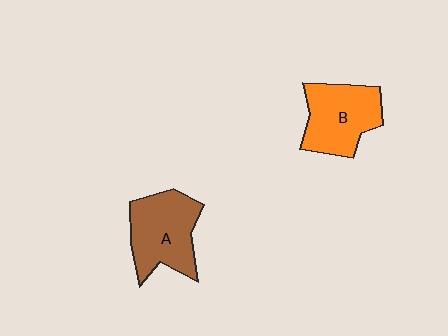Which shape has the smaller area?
Shape B (orange).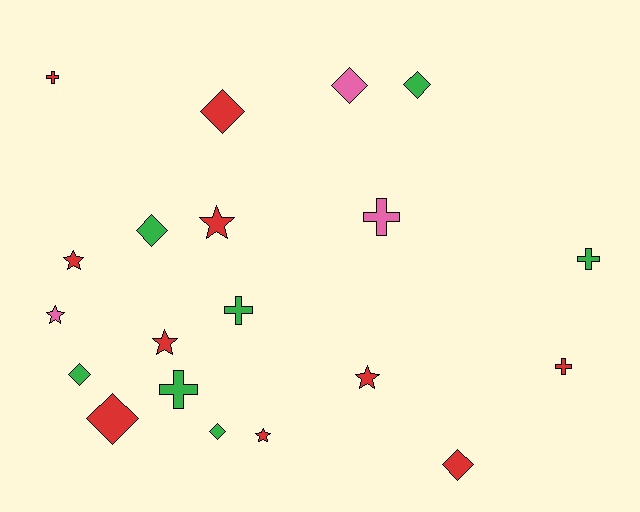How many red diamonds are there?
There are 3 red diamonds.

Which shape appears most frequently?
Diamond, with 8 objects.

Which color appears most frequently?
Red, with 10 objects.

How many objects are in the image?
There are 20 objects.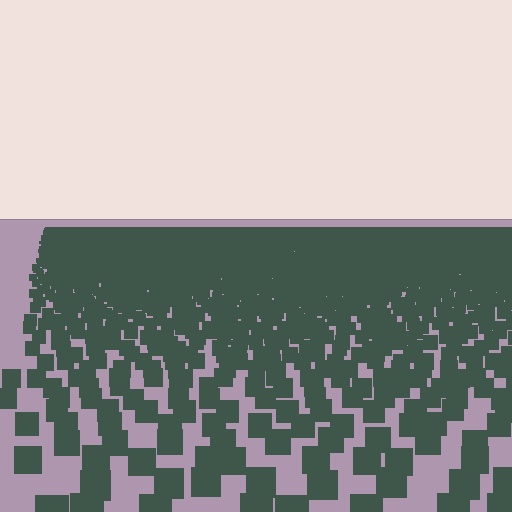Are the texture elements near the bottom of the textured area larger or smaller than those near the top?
Larger. Near the bottom, elements are closer to the viewer and appear at a bigger on-screen size.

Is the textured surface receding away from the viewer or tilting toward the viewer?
The surface is receding away from the viewer. Texture elements get smaller and denser toward the top.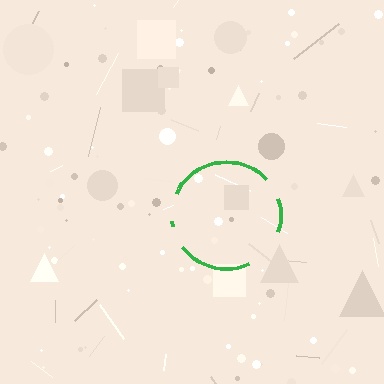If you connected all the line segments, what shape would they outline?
They would outline a circle.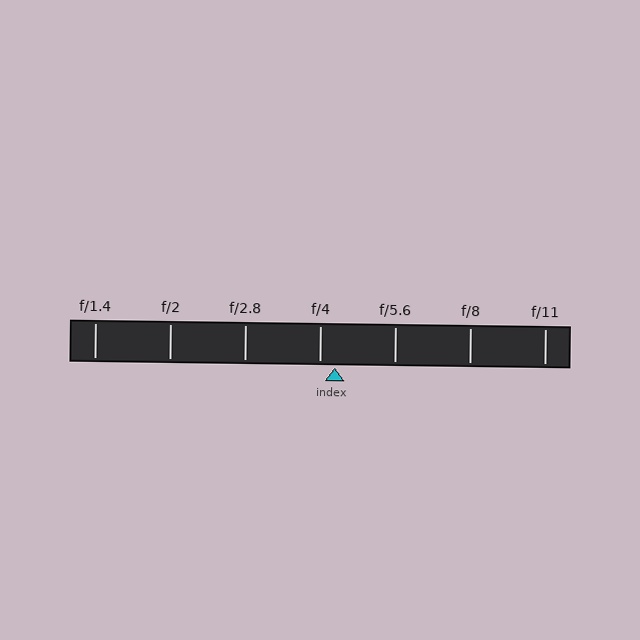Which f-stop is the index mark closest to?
The index mark is closest to f/4.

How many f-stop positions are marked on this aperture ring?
There are 7 f-stop positions marked.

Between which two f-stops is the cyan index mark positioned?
The index mark is between f/4 and f/5.6.